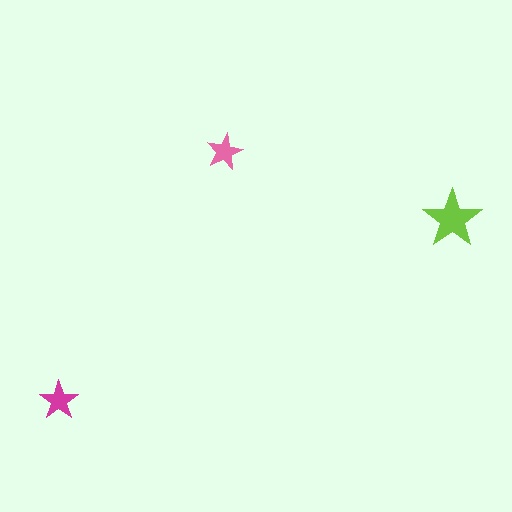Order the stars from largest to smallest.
the lime one, the magenta one, the pink one.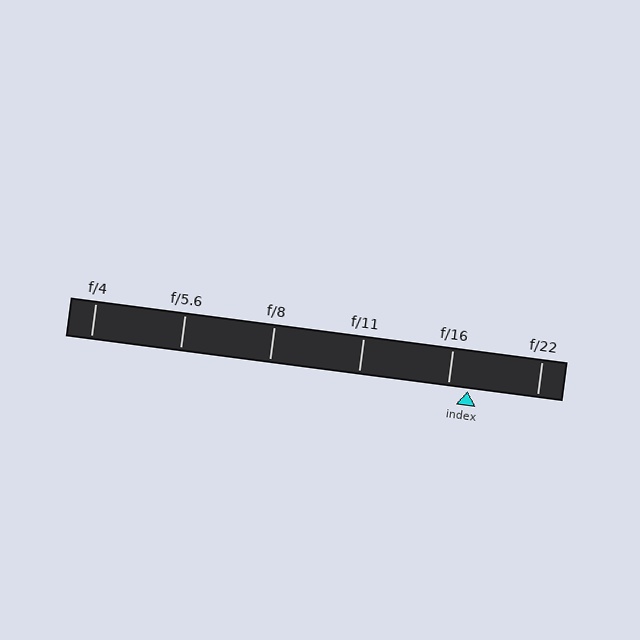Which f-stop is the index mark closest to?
The index mark is closest to f/16.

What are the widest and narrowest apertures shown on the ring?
The widest aperture shown is f/4 and the narrowest is f/22.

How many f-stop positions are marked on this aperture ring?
There are 6 f-stop positions marked.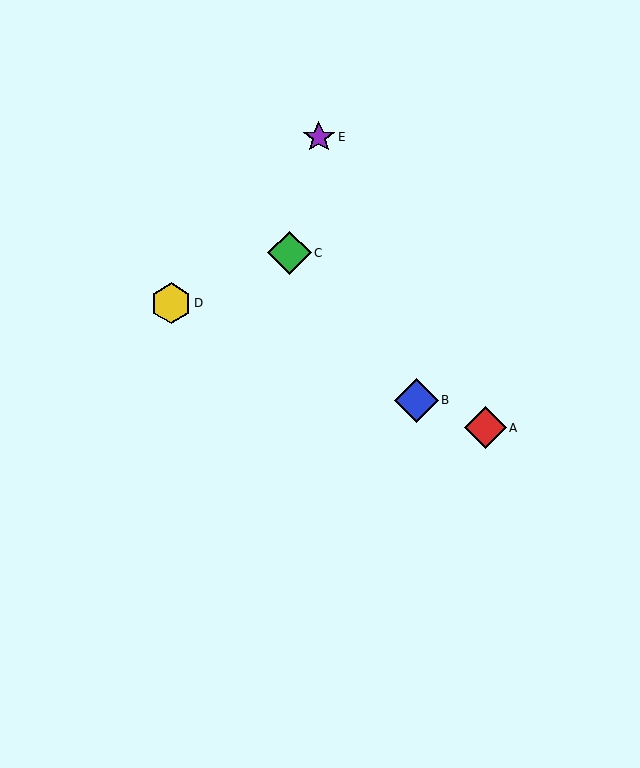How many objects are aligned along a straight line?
3 objects (A, B, D) are aligned along a straight line.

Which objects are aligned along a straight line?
Objects A, B, D are aligned along a straight line.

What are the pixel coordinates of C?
Object C is at (289, 253).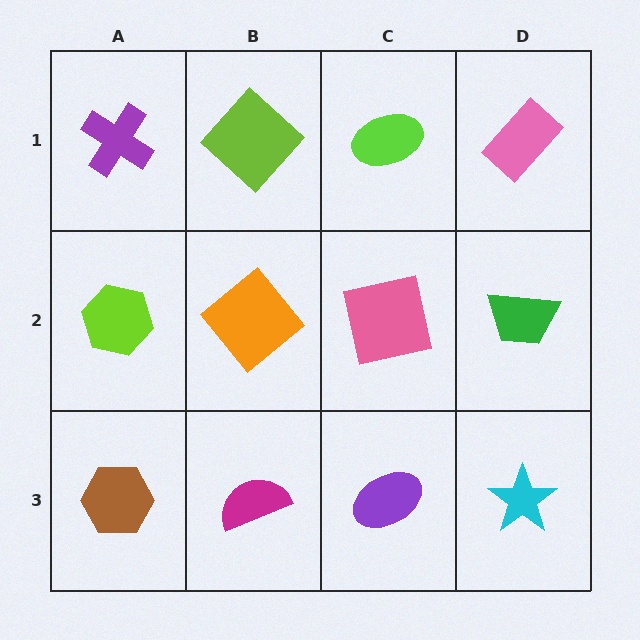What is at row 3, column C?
A purple ellipse.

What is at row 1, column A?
A purple cross.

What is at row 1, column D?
A pink rectangle.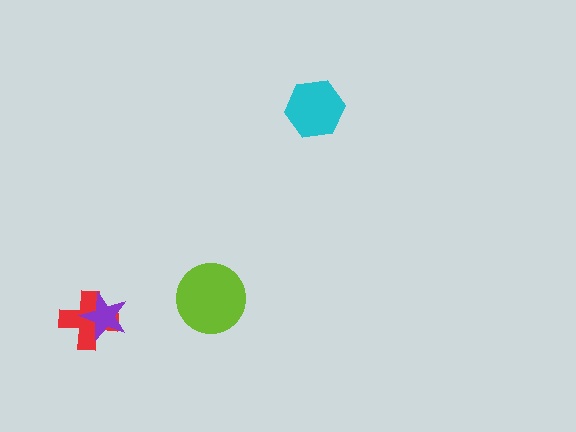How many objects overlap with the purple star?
1 object overlaps with the purple star.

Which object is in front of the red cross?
The purple star is in front of the red cross.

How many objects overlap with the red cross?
1 object overlaps with the red cross.